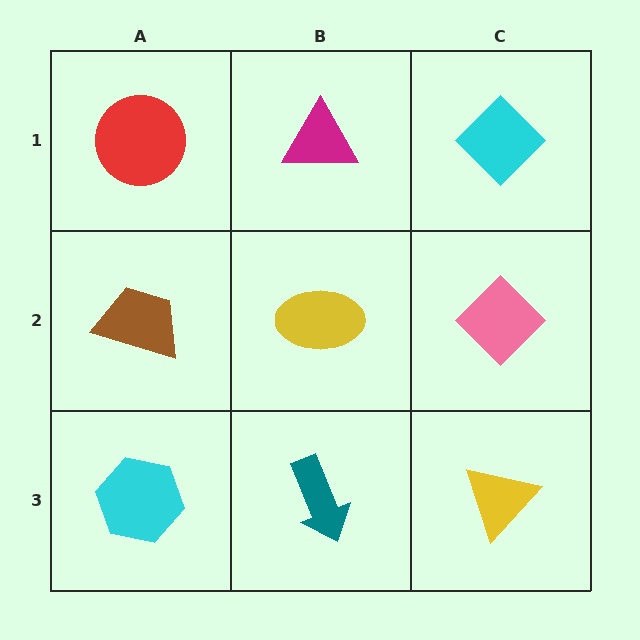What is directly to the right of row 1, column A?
A magenta triangle.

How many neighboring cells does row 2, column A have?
3.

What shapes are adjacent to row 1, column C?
A pink diamond (row 2, column C), a magenta triangle (row 1, column B).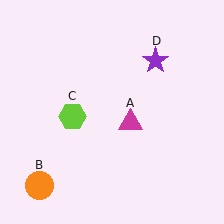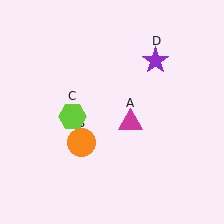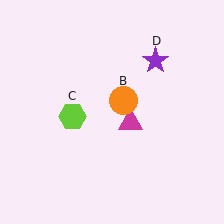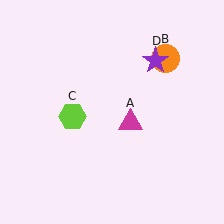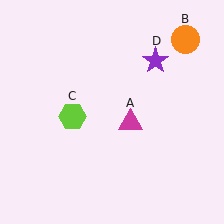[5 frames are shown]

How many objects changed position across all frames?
1 object changed position: orange circle (object B).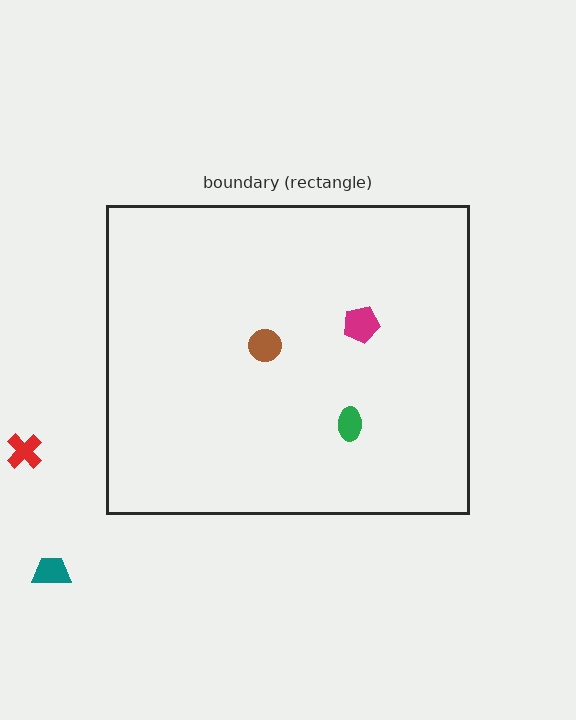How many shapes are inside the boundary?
3 inside, 2 outside.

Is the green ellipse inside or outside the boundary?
Inside.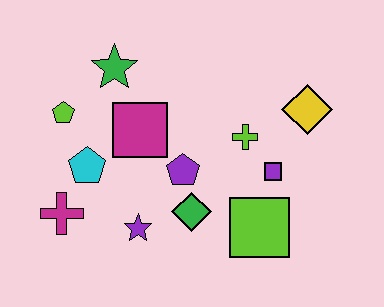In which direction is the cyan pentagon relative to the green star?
The cyan pentagon is below the green star.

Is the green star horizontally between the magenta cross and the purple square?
Yes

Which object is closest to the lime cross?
The purple square is closest to the lime cross.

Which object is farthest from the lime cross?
The magenta cross is farthest from the lime cross.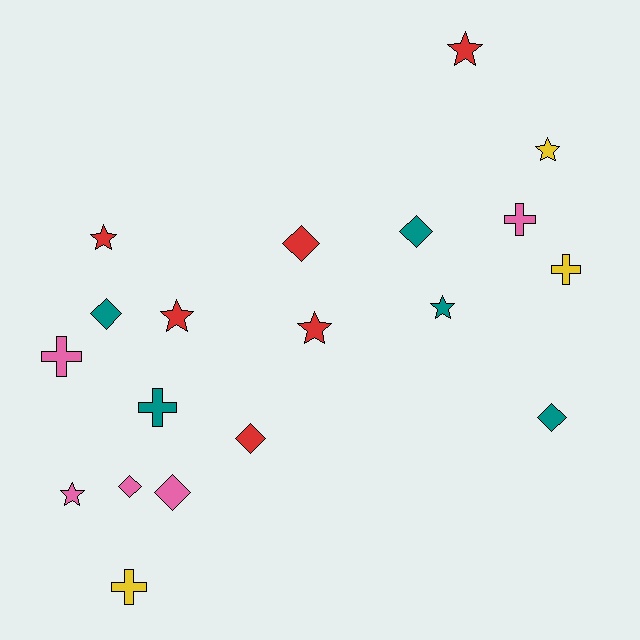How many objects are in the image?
There are 19 objects.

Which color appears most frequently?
Red, with 6 objects.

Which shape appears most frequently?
Star, with 7 objects.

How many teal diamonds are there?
There are 3 teal diamonds.